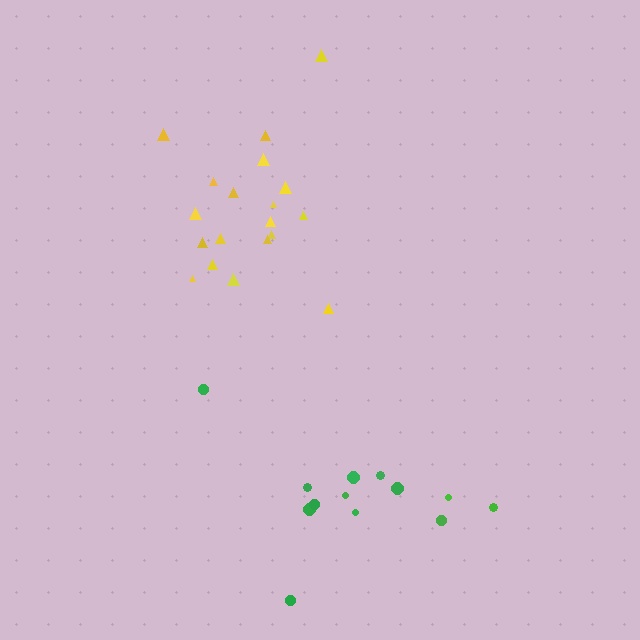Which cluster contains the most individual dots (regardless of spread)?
Yellow (19).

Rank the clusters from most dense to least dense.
yellow, green.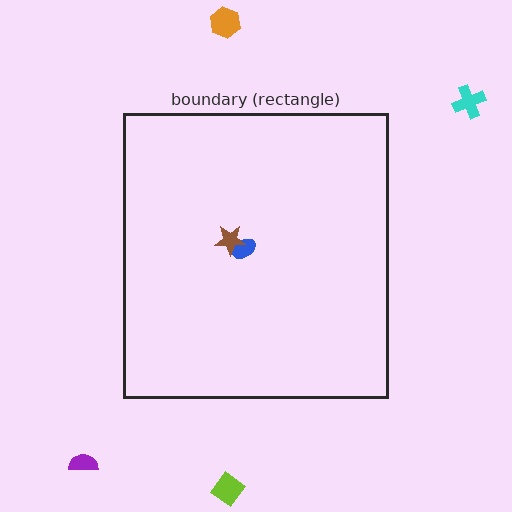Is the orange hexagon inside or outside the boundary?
Outside.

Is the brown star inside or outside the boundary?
Inside.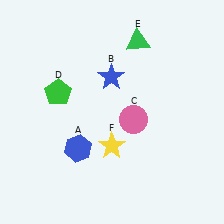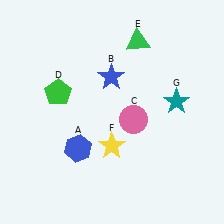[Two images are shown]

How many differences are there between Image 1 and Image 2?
There is 1 difference between the two images.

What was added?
A teal star (G) was added in Image 2.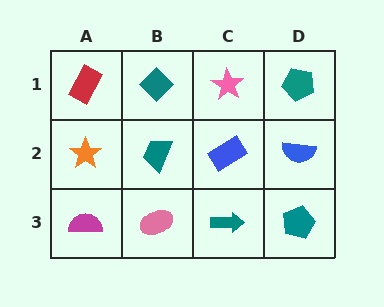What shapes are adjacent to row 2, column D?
A teal pentagon (row 1, column D), a teal pentagon (row 3, column D), a blue rectangle (row 2, column C).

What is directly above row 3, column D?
A blue semicircle.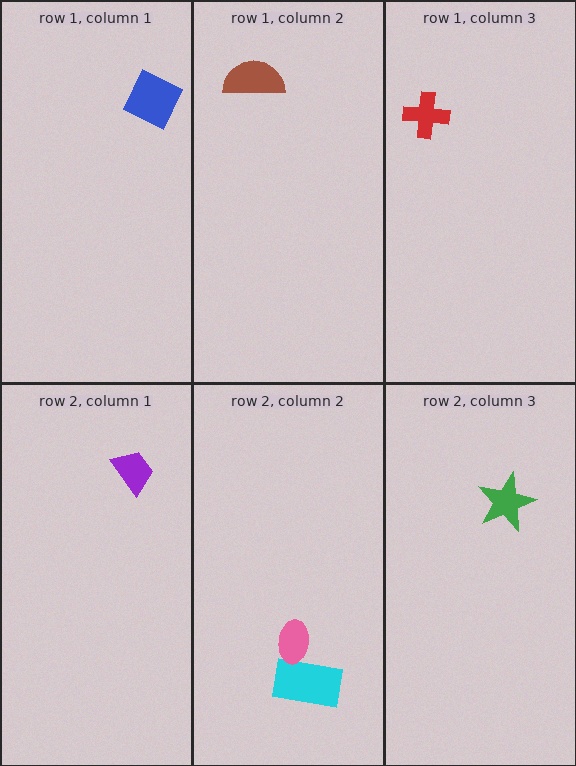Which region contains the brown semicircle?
The row 1, column 2 region.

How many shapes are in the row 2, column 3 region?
1.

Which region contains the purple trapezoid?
The row 2, column 1 region.